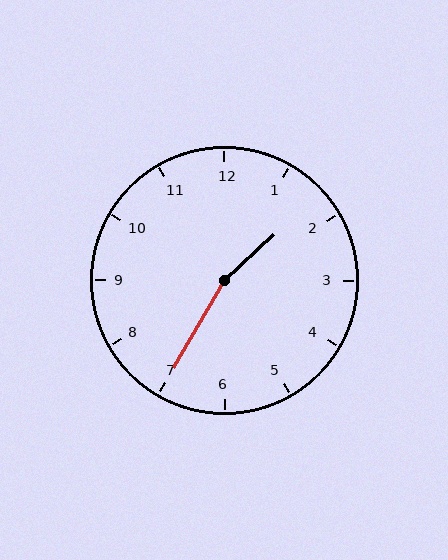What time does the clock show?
1:35.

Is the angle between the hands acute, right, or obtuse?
It is obtuse.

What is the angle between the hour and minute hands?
Approximately 162 degrees.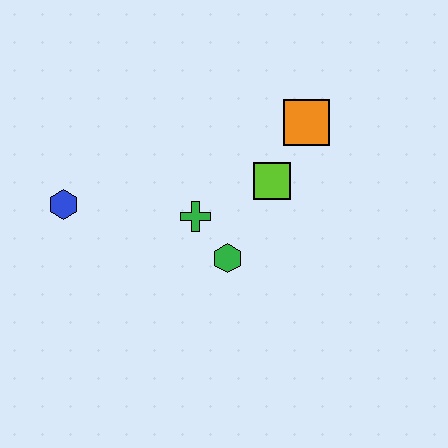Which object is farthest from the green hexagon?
The blue hexagon is farthest from the green hexagon.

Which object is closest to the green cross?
The green hexagon is closest to the green cross.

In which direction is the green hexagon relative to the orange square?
The green hexagon is below the orange square.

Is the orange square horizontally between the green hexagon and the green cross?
No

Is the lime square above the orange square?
No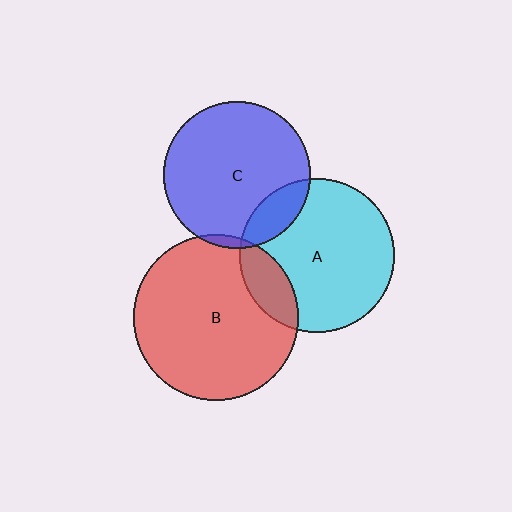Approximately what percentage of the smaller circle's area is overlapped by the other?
Approximately 5%.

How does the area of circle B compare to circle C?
Approximately 1.3 times.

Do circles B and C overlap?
Yes.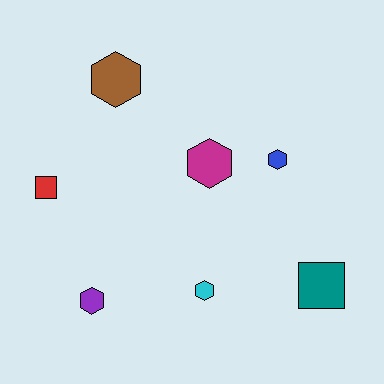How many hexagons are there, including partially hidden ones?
There are 5 hexagons.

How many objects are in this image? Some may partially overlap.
There are 7 objects.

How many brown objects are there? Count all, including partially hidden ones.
There is 1 brown object.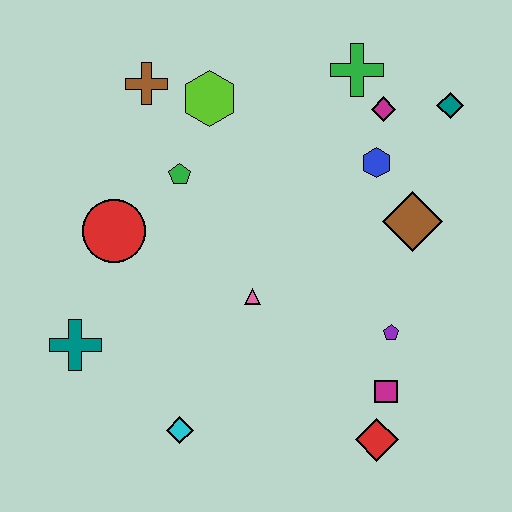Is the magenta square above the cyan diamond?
Yes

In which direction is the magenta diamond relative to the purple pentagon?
The magenta diamond is above the purple pentagon.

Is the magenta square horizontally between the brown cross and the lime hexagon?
No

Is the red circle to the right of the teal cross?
Yes